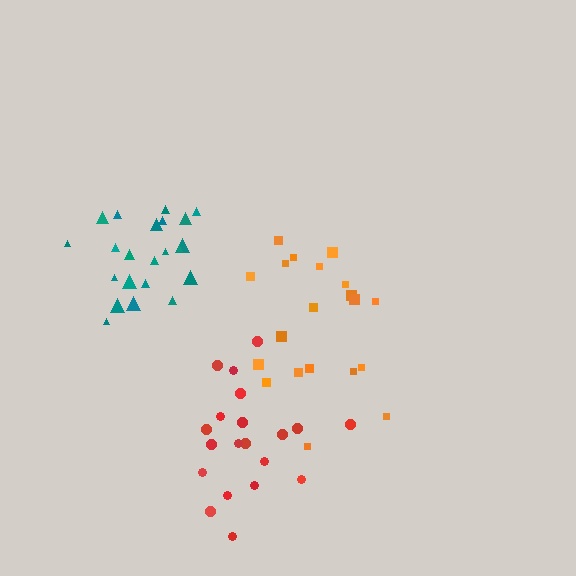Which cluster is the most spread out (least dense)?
Orange.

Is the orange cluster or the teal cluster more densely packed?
Teal.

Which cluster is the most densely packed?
Teal.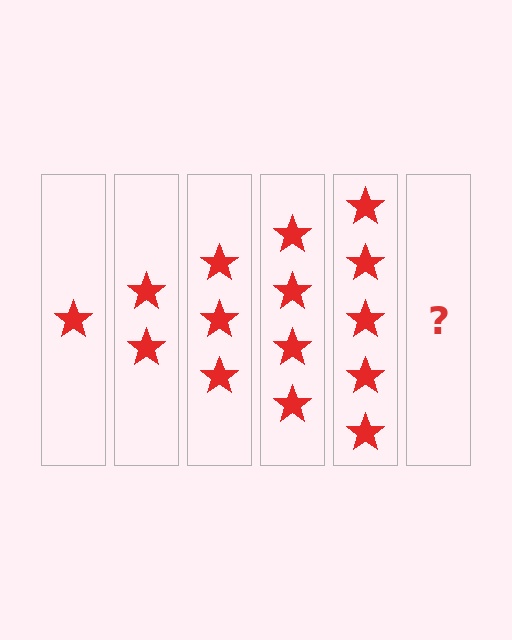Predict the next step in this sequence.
The next step is 6 stars.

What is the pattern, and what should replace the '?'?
The pattern is that each step adds one more star. The '?' should be 6 stars.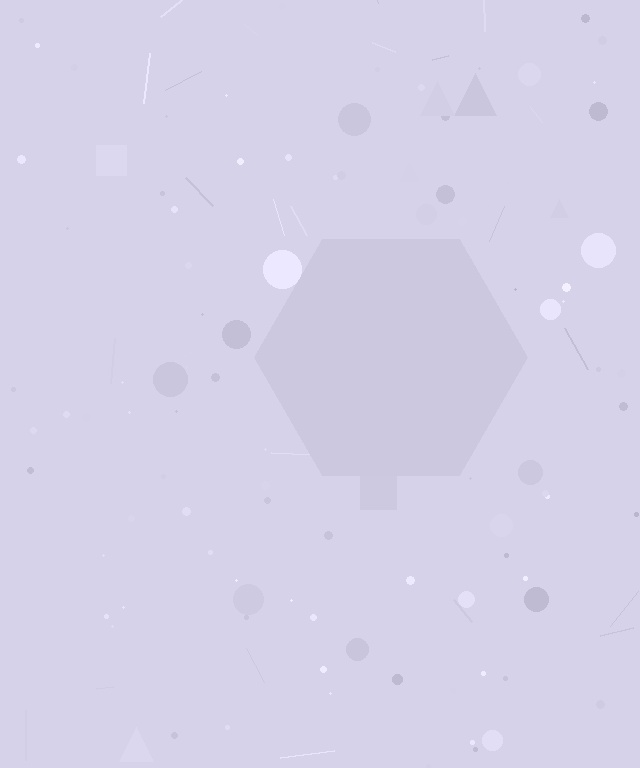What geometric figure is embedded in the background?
A hexagon is embedded in the background.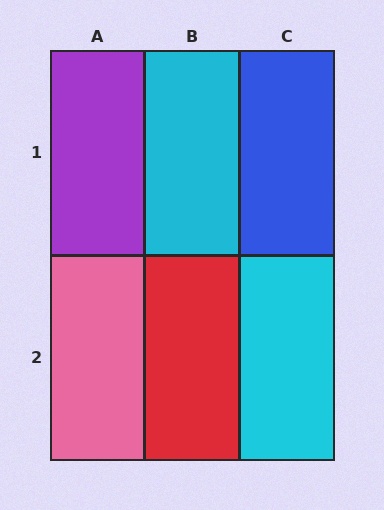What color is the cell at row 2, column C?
Cyan.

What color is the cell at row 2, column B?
Red.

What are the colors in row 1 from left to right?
Purple, cyan, blue.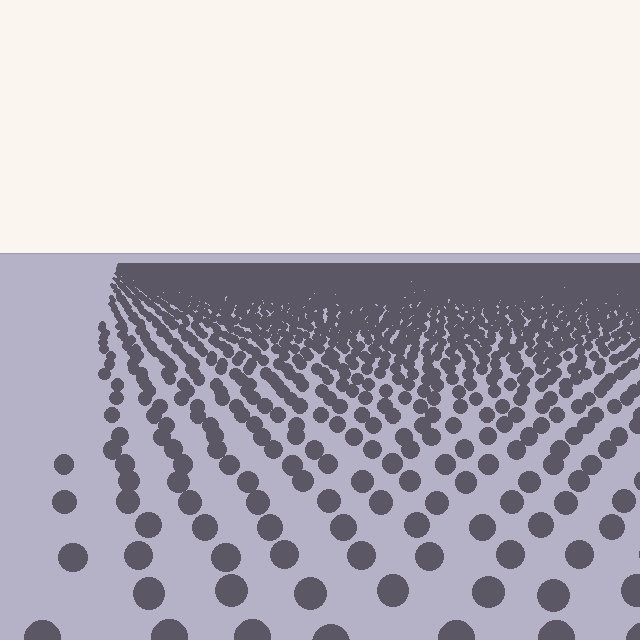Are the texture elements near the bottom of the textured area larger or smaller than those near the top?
Larger. Near the bottom, elements are closer to the viewer and appear at a bigger on-screen size.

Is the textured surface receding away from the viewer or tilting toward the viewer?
The surface is receding away from the viewer. Texture elements get smaller and denser toward the top.